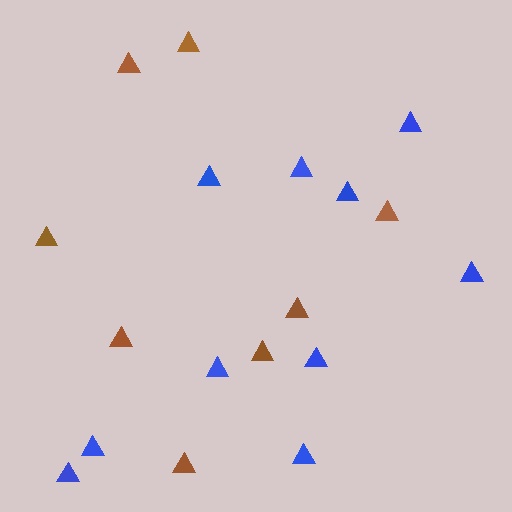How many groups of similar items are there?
There are 2 groups: one group of brown triangles (8) and one group of blue triangles (10).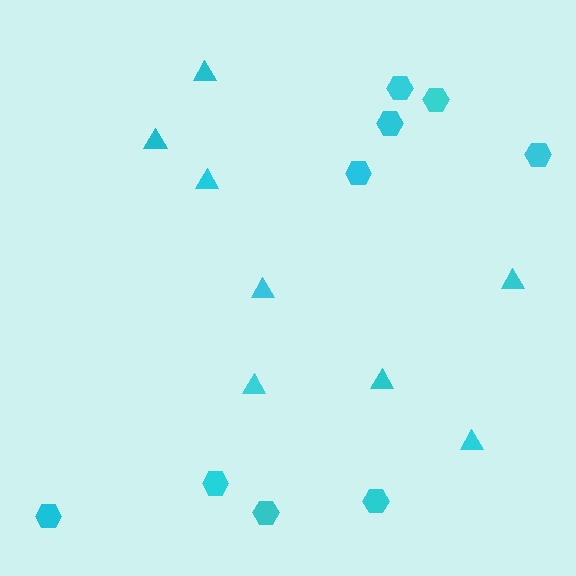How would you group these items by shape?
There are 2 groups: one group of hexagons (9) and one group of triangles (8).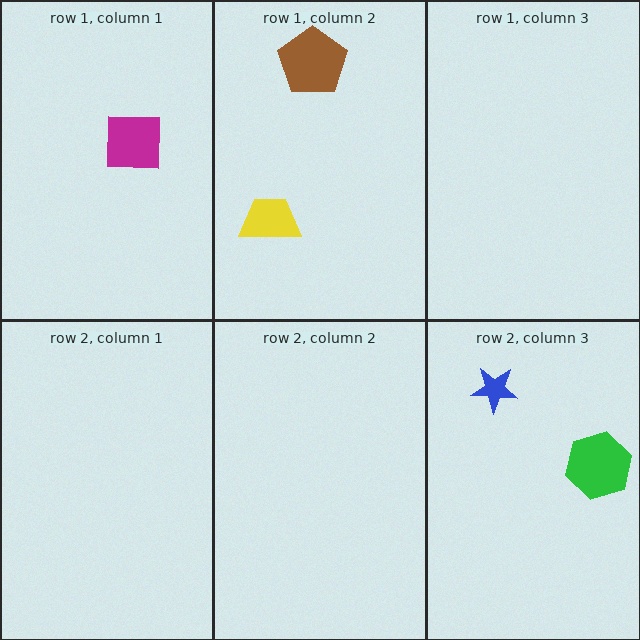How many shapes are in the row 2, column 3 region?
2.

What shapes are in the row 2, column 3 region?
The green hexagon, the blue star.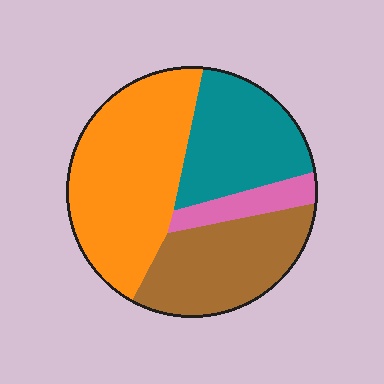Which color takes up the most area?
Orange, at roughly 40%.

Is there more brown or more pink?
Brown.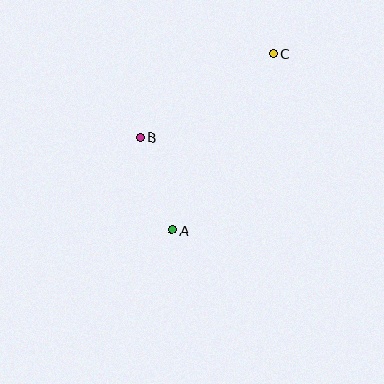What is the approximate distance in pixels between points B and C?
The distance between B and C is approximately 157 pixels.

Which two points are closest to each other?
Points A and B are closest to each other.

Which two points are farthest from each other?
Points A and C are farthest from each other.